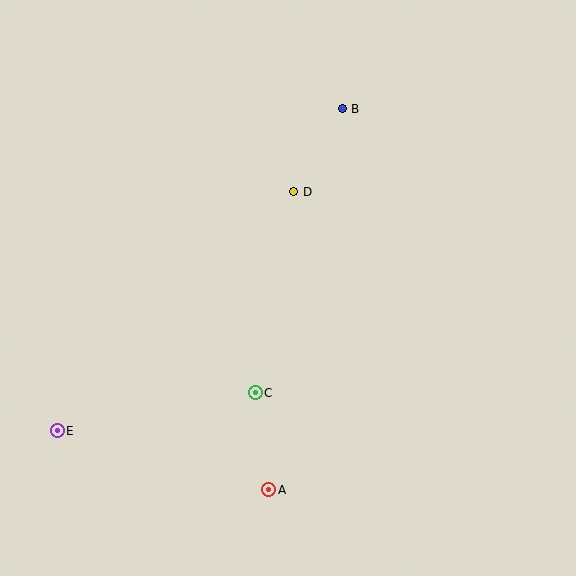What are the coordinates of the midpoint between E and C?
The midpoint between E and C is at (156, 412).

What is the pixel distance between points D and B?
The distance between D and B is 96 pixels.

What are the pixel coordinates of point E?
Point E is at (57, 431).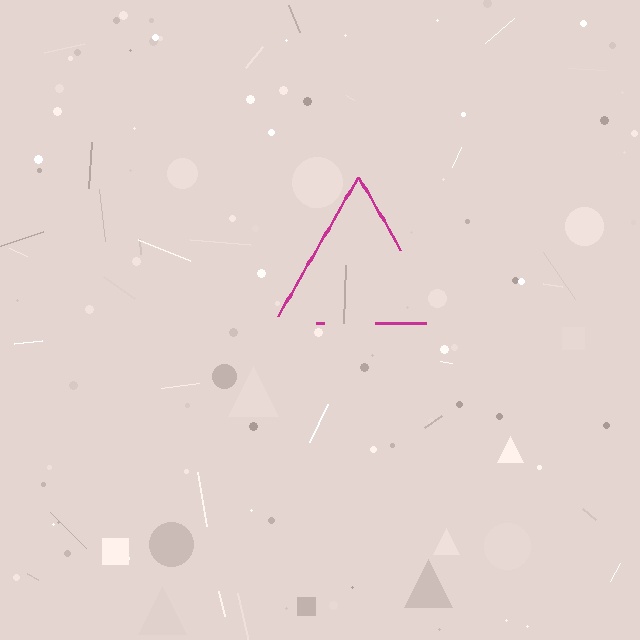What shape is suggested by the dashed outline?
The dashed outline suggests a triangle.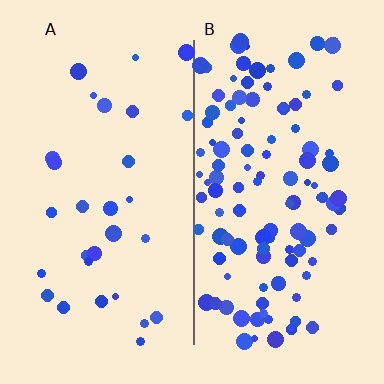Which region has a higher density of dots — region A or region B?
B (the right).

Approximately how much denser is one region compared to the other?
Approximately 3.8× — region B over region A.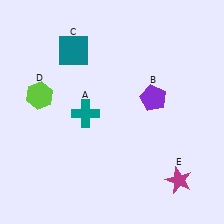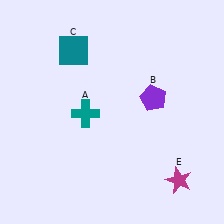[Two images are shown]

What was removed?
The lime hexagon (D) was removed in Image 2.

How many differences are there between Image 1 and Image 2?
There is 1 difference between the two images.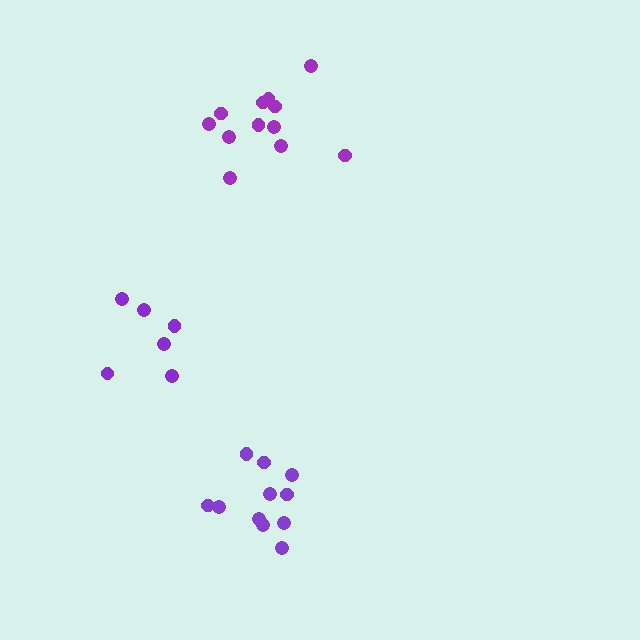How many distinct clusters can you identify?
There are 3 distinct clusters.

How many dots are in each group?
Group 1: 11 dots, Group 2: 6 dots, Group 3: 12 dots (29 total).